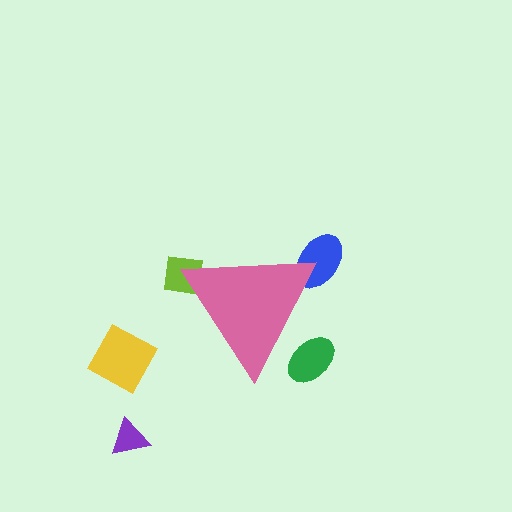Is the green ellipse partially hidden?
Yes, the green ellipse is partially hidden behind the pink triangle.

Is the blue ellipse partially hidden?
Yes, the blue ellipse is partially hidden behind the pink triangle.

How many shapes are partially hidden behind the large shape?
3 shapes are partially hidden.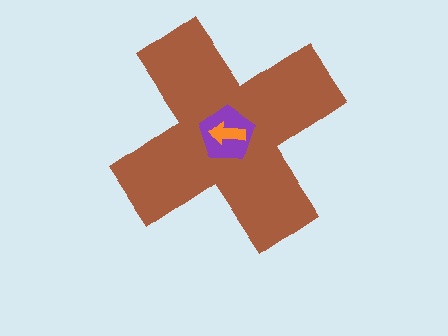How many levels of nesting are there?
3.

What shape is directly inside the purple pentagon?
The orange arrow.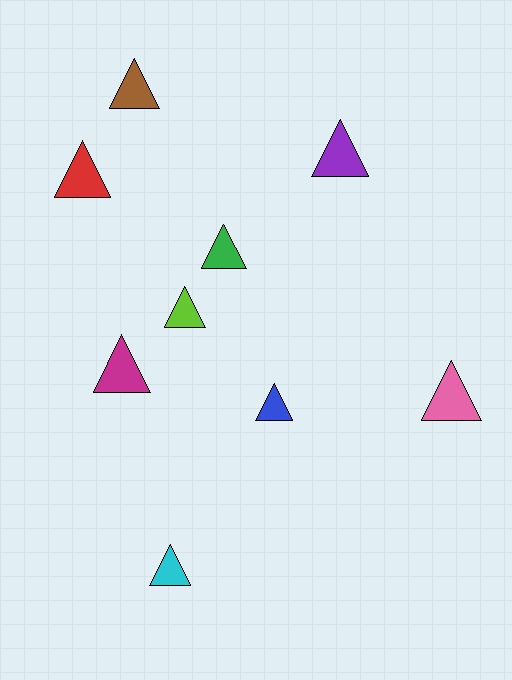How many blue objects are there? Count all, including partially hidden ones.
There is 1 blue object.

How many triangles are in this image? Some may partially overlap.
There are 9 triangles.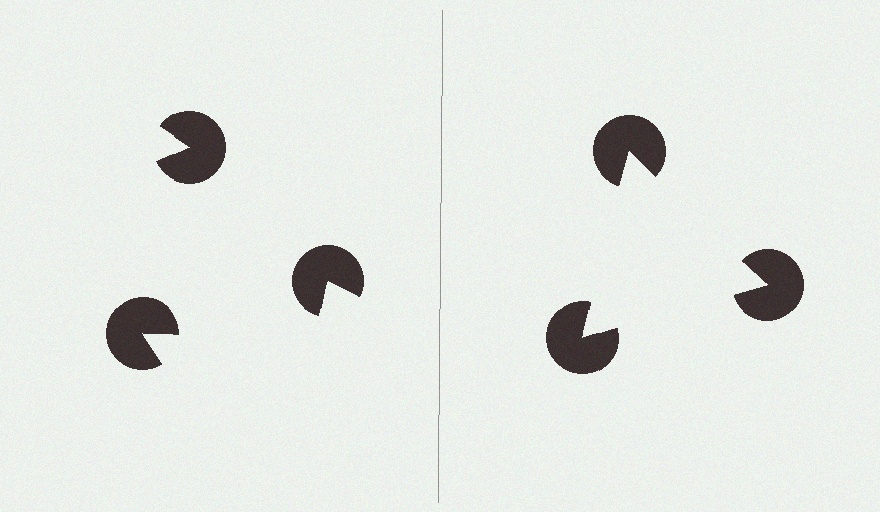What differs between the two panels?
The pac-man discs are positioned identically on both sides; only the wedge orientations differ. On the right they align to a triangle; on the left they are misaligned.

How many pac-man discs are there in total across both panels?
6 — 3 on each side.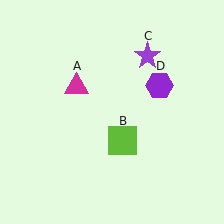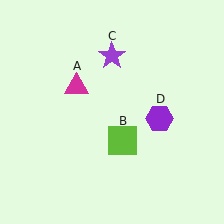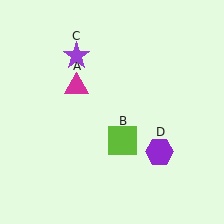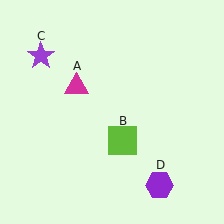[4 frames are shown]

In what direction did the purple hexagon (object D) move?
The purple hexagon (object D) moved down.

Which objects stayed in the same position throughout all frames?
Magenta triangle (object A) and lime square (object B) remained stationary.